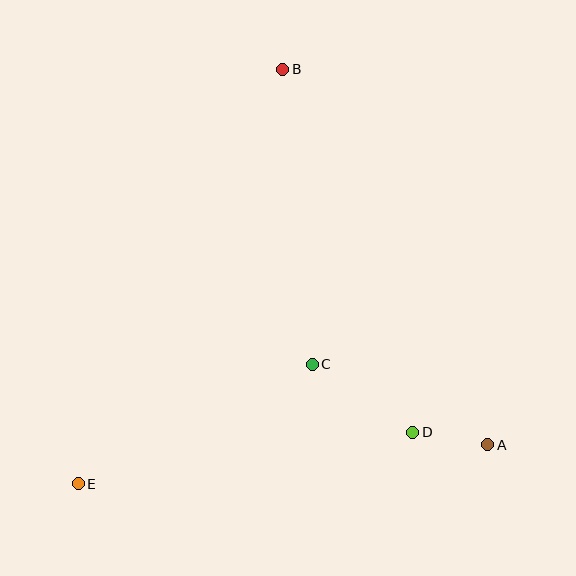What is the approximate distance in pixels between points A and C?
The distance between A and C is approximately 193 pixels.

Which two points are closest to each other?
Points A and D are closest to each other.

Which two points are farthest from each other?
Points B and E are farthest from each other.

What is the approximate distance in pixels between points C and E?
The distance between C and E is approximately 263 pixels.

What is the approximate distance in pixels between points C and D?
The distance between C and D is approximately 121 pixels.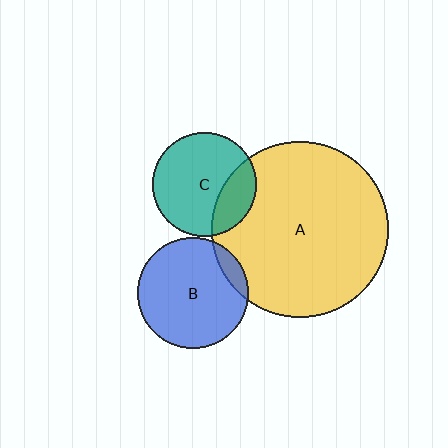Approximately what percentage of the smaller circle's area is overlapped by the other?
Approximately 10%.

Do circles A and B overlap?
Yes.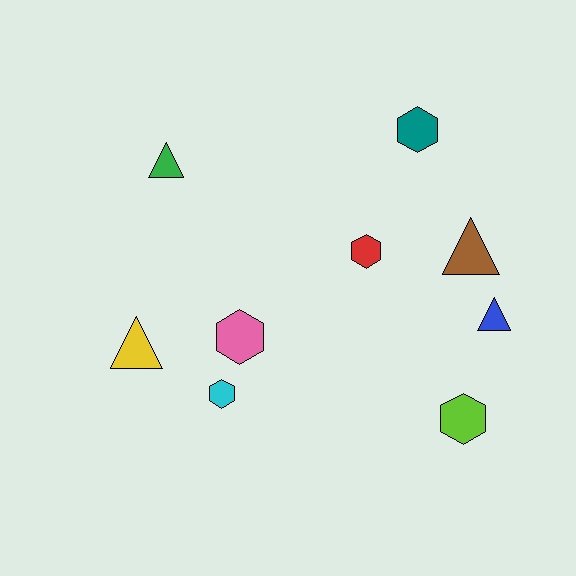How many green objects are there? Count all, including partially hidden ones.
There is 1 green object.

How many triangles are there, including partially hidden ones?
There are 4 triangles.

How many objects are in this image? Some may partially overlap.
There are 9 objects.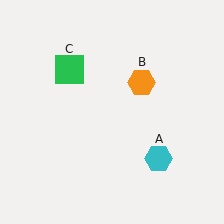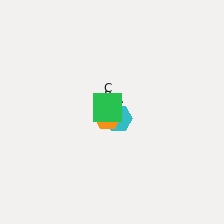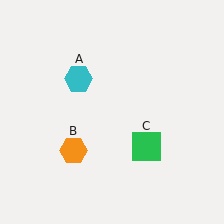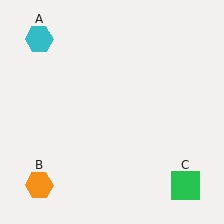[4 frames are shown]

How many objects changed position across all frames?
3 objects changed position: cyan hexagon (object A), orange hexagon (object B), green square (object C).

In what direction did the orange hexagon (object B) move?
The orange hexagon (object B) moved down and to the left.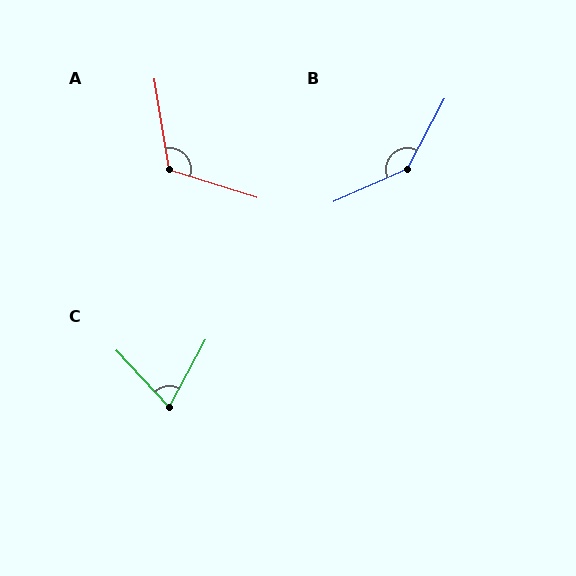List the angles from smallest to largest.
C (71°), A (116°), B (142°).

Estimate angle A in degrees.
Approximately 116 degrees.